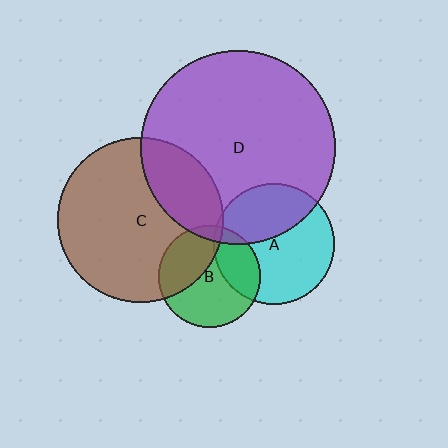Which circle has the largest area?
Circle D (purple).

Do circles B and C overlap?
Yes.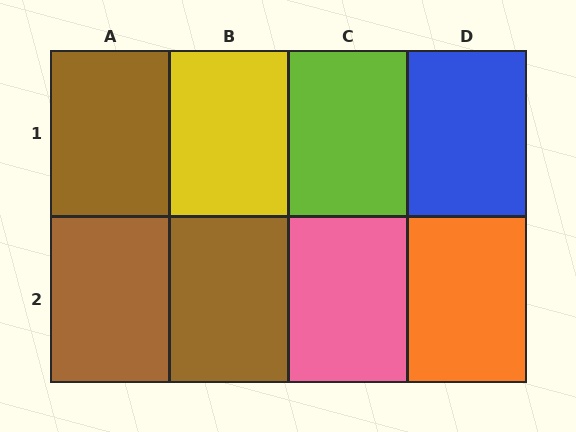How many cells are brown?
3 cells are brown.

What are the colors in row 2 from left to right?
Brown, brown, pink, orange.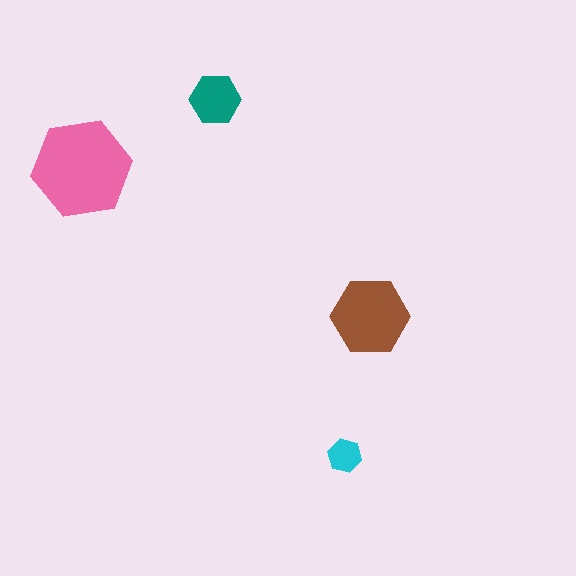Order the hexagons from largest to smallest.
the pink one, the brown one, the teal one, the cyan one.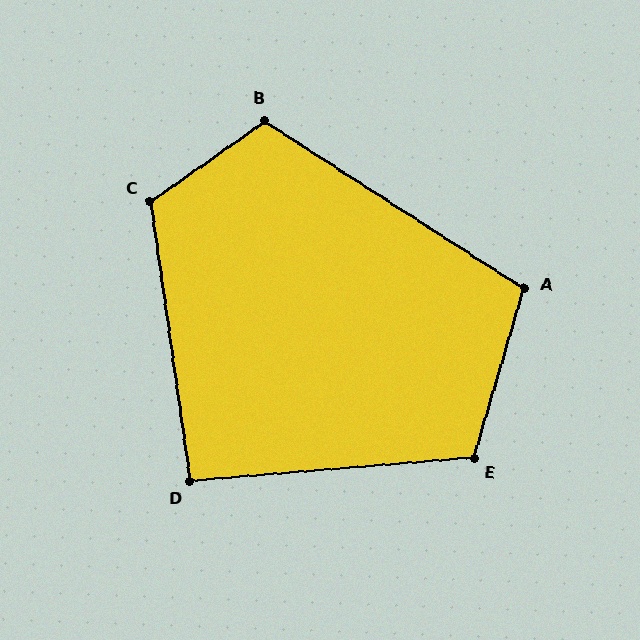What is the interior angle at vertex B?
Approximately 112 degrees (obtuse).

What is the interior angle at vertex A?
Approximately 106 degrees (obtuse).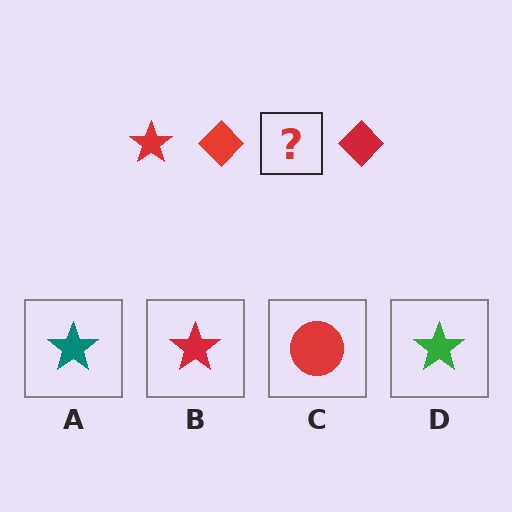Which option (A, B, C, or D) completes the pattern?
B.